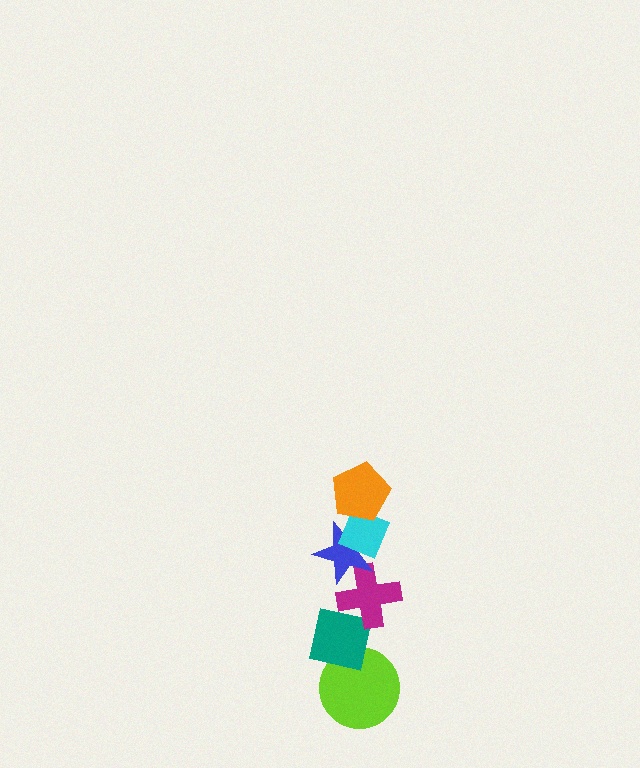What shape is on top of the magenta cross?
The blue star is on top of the magenta cross.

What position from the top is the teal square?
The teal square is 5th from the top.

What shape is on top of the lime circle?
The teal square is on top of the lime circle.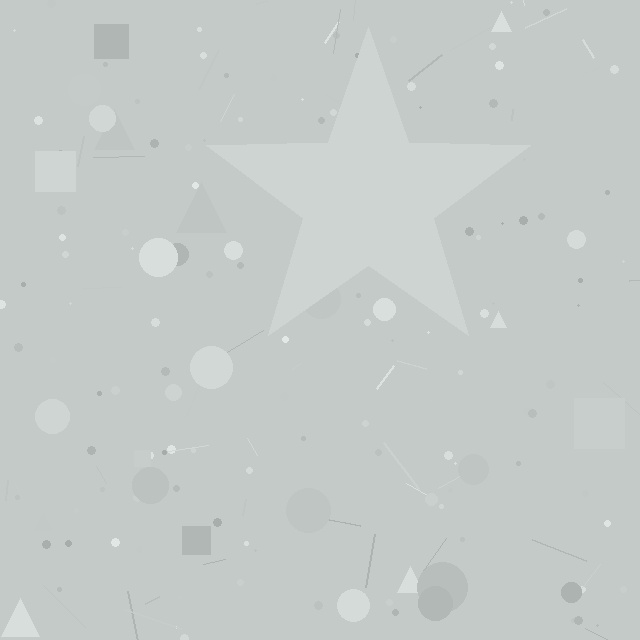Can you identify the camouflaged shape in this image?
The camouflaged shape is a star.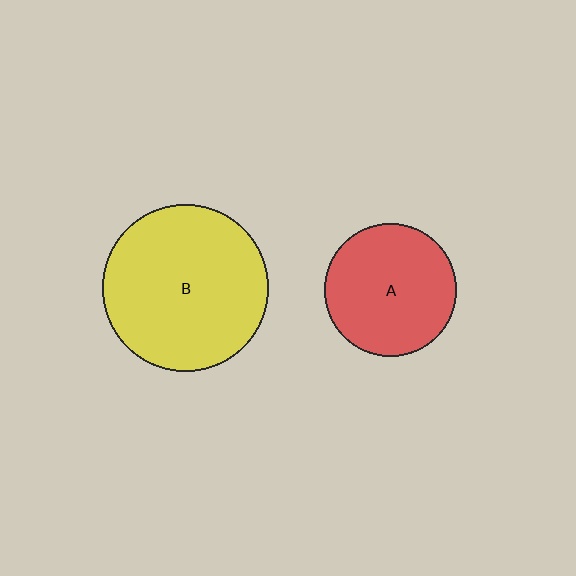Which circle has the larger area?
Circle B (yellow).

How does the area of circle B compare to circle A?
Approximately 1.6 times.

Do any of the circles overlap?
No, none of the circles overlap.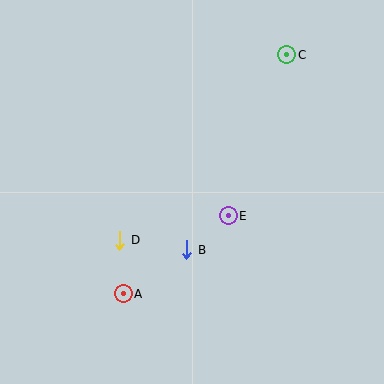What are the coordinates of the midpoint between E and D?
The midpoint between E and D is at (174, 228).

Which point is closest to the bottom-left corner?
Point A is closest to the bottom-left corner.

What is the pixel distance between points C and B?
The distance between C and B is 220 pixels.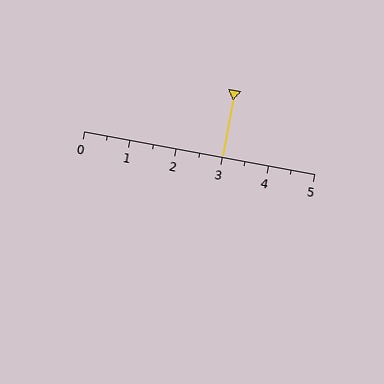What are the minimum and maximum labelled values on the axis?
The axis runs from 0 to 5.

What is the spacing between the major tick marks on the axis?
The major ticks are spaced 1 apart.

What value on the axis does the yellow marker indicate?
The marker indicates approximately 3.